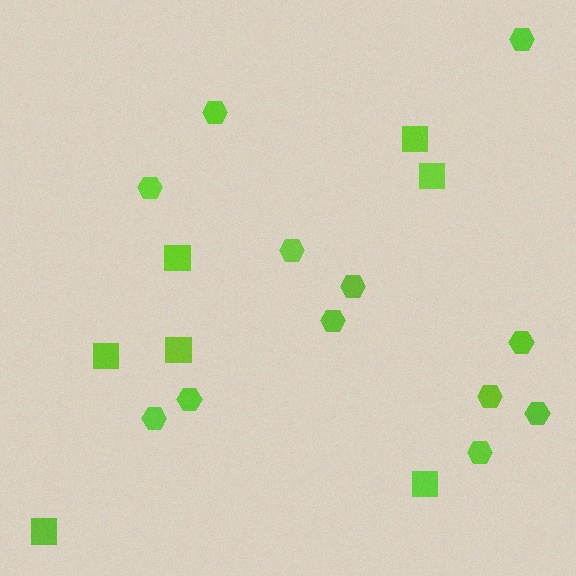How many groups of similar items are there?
There are 2 groups: one group of hexagons (12) and one group of squares (7).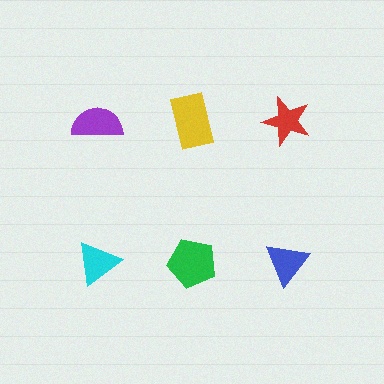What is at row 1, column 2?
A yellow rectangle.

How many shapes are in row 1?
3 shapes.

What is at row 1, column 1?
A purple semicircle.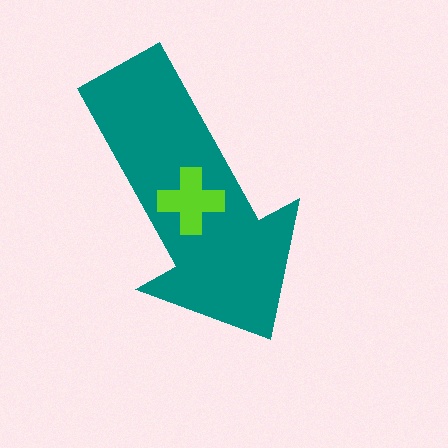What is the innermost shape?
The lime cross.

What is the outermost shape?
The teal arrow.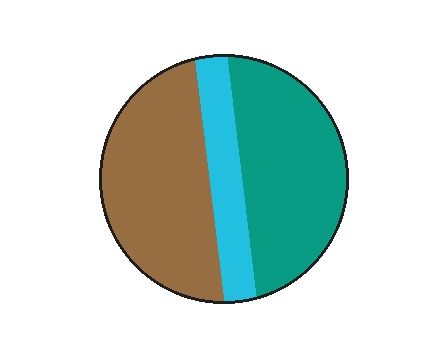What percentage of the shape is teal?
Teal takes up about two fifths (2/5) of the shape.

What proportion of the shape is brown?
Brown covers around 45% of the shape.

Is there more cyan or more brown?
Brown.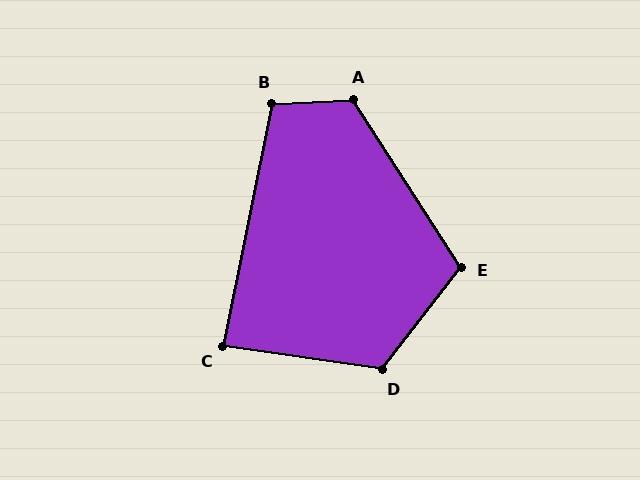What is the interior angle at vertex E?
Approximately 110 degrees (obtuse).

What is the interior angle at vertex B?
Approximately 105 degrees (obtuse).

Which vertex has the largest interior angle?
A, at approximately 120 degrees.